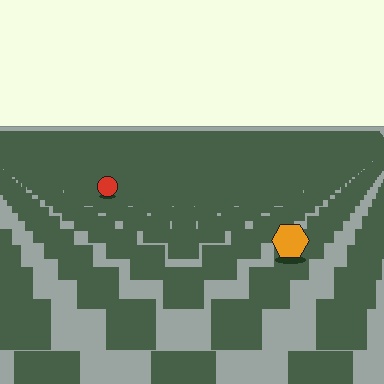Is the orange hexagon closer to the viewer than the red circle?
Yes. The orange hexagon is closer — you can tell from the texture gradient: the ground texture is coarser near it.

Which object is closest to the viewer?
The orange hexagon is closest. The texture marks near it are larger and more spread out.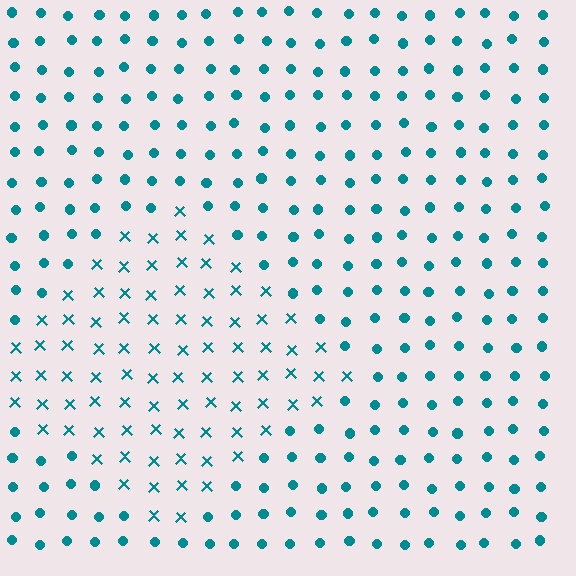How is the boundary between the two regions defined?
The boundary is defined by a change in element shape: X marks inside vs. circles outside. All elements share the same color and spacing.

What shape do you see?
I see a diamond.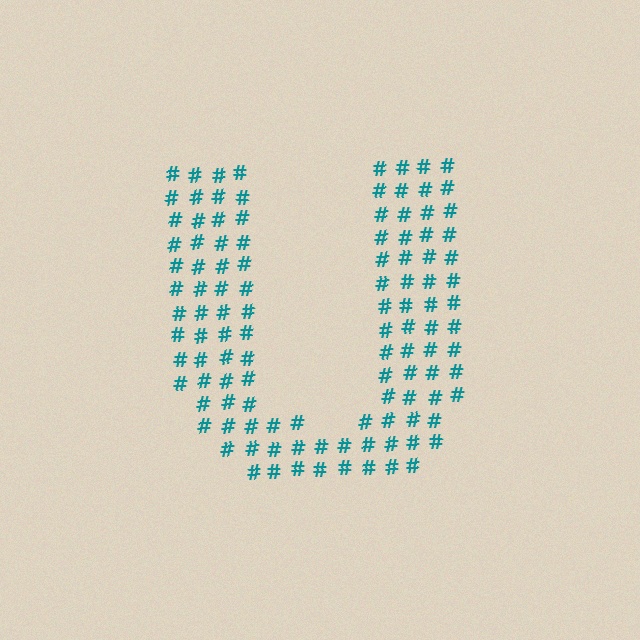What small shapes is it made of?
It is made of small hash symbols.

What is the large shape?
The large shape is the letter U.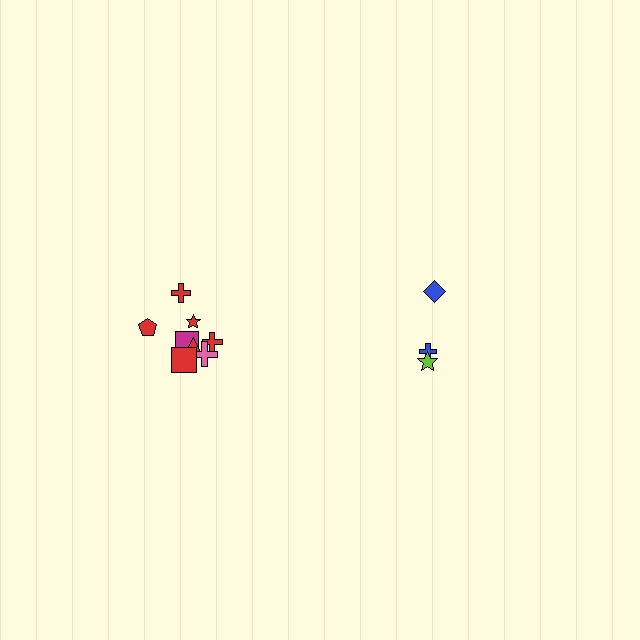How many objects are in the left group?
There are 8 objects.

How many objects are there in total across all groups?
There are 11 objects.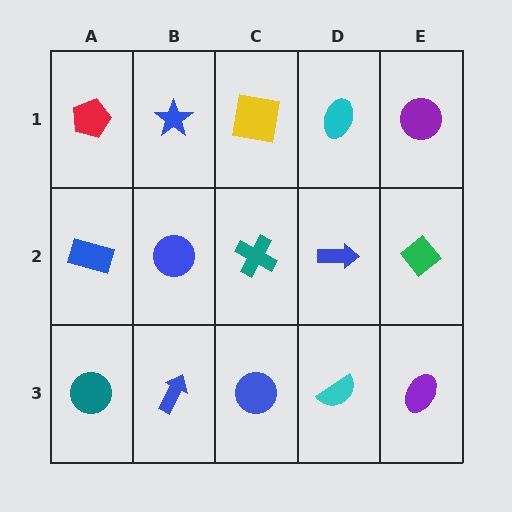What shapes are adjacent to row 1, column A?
A blue rectangle (row 2, column A), a blue star (row 1, column B).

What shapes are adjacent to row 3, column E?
A green diamond (row 2, column E), a cyan semicircle (row 3, column D).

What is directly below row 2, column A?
A teal circle.